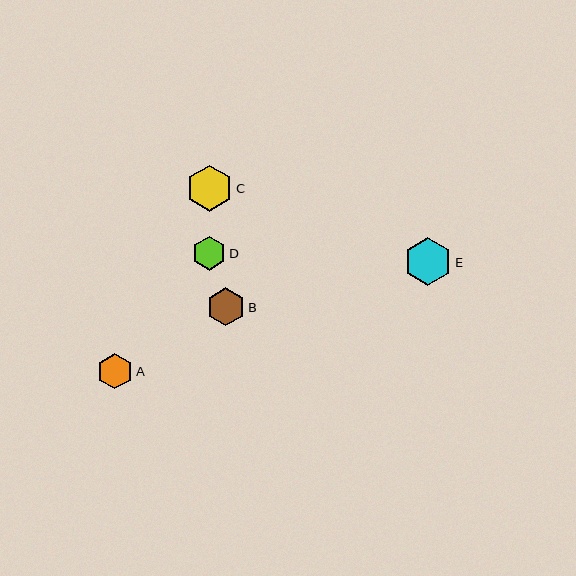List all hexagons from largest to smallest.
From largest to smallest: E, C, B, A, D.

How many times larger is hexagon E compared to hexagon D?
Hexagon E is approximately 1.4 times the size of hexagon D.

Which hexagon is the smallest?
Hexagon D is the smallest with a size of approximately 34 pixels.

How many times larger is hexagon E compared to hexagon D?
Hexagon E is approximately 1.4 times the size of hexagon D.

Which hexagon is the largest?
Hexagon E is the largest with a size of approximately 48 pixels.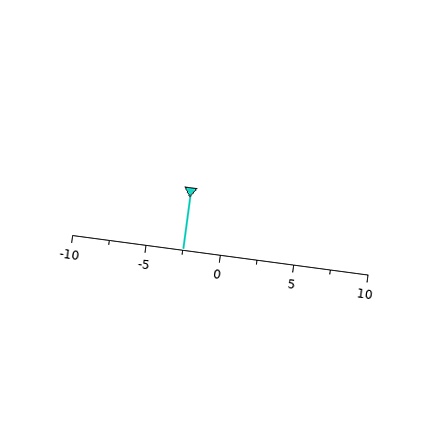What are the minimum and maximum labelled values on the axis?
The axis runs from -10 to 10.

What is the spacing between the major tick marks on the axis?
The major ticks are spaced 5 apart.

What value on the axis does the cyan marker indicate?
The marker indicates approximately -2.5.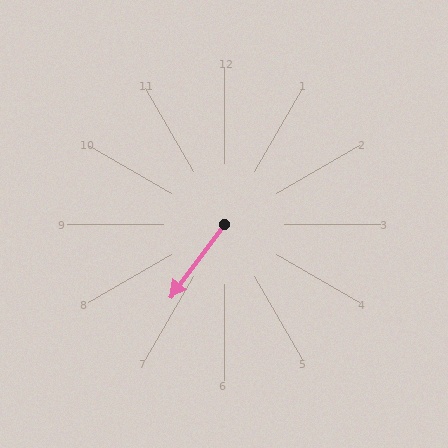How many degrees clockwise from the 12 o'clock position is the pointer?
Approximately 217 degrees.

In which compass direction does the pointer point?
Southwest.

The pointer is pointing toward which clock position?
Roughly 7 o'clock.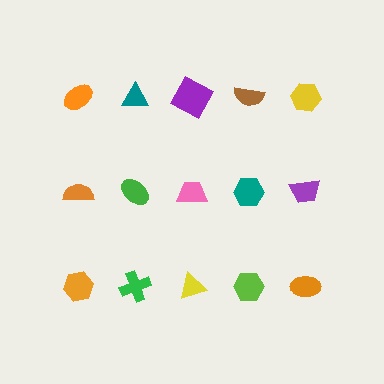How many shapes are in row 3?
5 shapes.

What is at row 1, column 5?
A yellow hexagon.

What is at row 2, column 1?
An orange semicircle.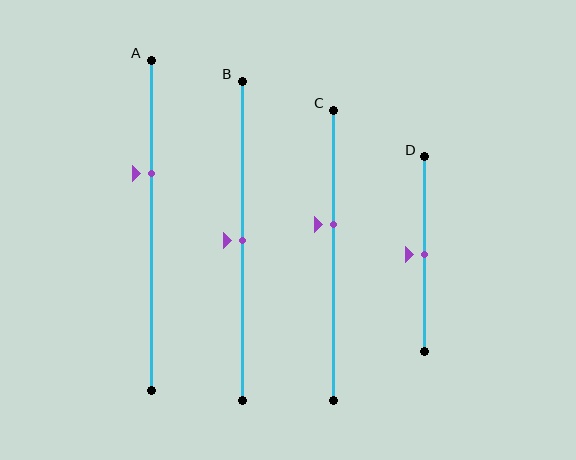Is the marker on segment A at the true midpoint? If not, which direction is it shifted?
No, the marker on segment A is shifted upward by about 16% of the segment length.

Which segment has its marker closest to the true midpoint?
Segment B has its marker closest to the true midpoint.